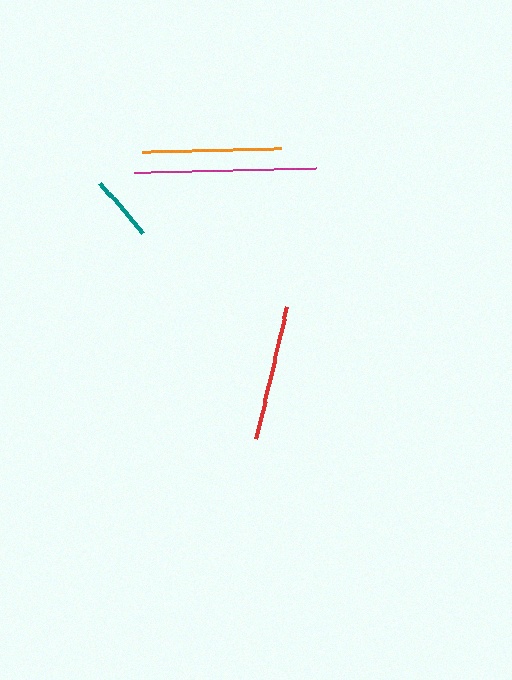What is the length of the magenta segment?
The magenta segment is approximately 182 pixels long.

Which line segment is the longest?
The magenta line is the longest at approximately 182 pixels.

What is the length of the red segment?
The red segment is approximately 136 pixels long.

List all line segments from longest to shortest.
From longest to shortest: magenta, orange, red, teal.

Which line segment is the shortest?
The teal line is the shortest at approximately 66 pixels.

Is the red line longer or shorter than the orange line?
The orange line is longer than the red line.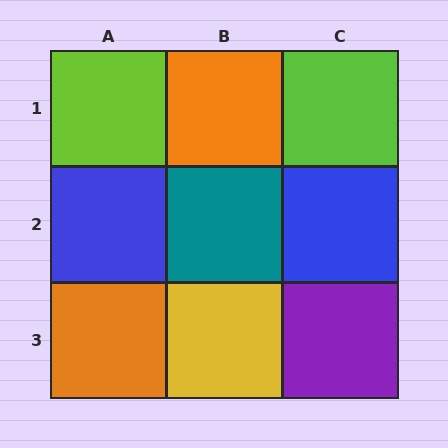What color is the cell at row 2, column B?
Teal.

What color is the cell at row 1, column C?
Lime.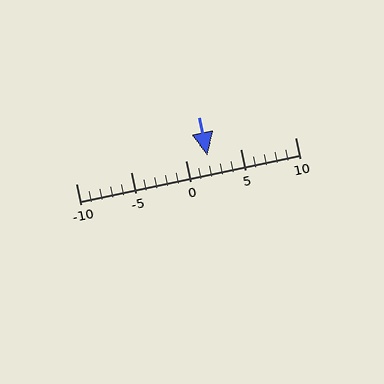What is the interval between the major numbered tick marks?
The major tick marks are spaced 5 units apart.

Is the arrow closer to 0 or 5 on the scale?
The arrow is closer to 0.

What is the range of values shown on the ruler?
The ruler shows values from -10 to 10.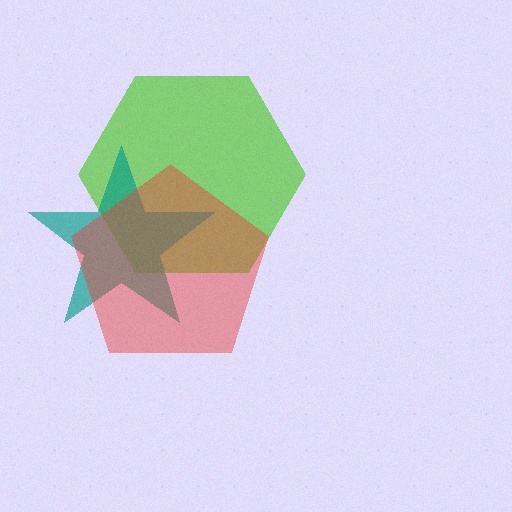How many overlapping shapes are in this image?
There are 3 overlapping shapes in the image.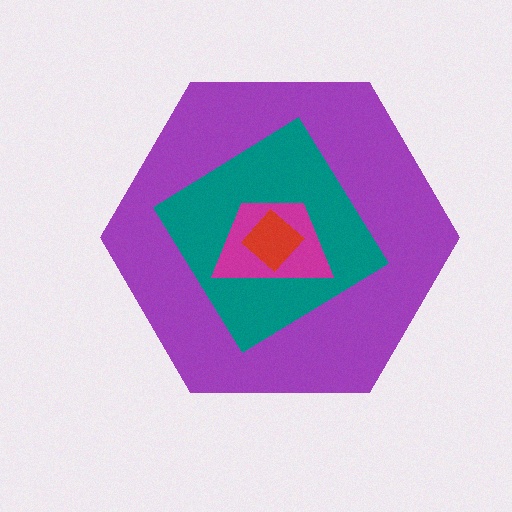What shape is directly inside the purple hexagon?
The teal diamond.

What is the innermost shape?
The red diamond.